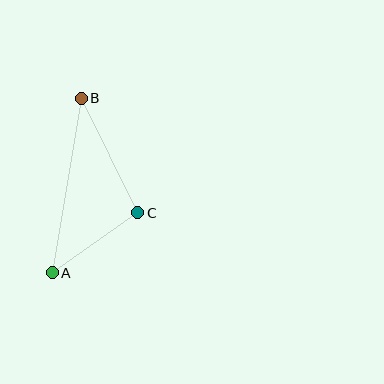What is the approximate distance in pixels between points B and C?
The distance between B and C is approximately 128 pixels.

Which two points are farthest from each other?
Points A and B are farthest from each other.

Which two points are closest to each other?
Points A and C are closest to each other.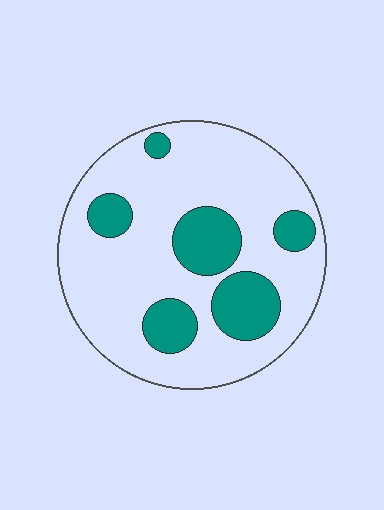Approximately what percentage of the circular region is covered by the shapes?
Approximately 25%.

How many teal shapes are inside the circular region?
6.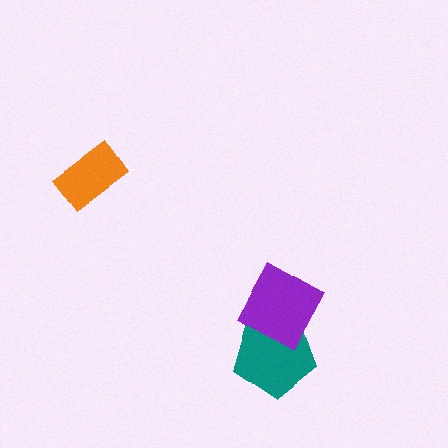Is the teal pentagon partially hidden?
Yes, it is partially covered by another shape.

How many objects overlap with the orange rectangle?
0 objects overlap with the orange rectangle.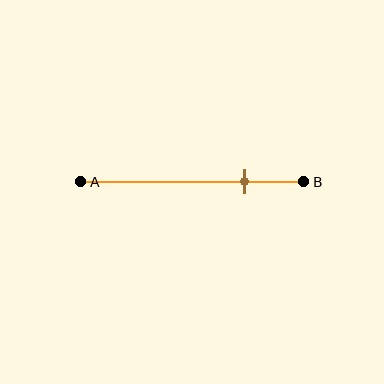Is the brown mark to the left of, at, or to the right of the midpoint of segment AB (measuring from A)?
The brown mark is to the right of the midpoint of segment AB.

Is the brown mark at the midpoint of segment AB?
No, the mark is at about 75% from A, not at the 50% midpoint.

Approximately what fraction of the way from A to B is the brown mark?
The brown mark is approximately 75% of the way from A to B.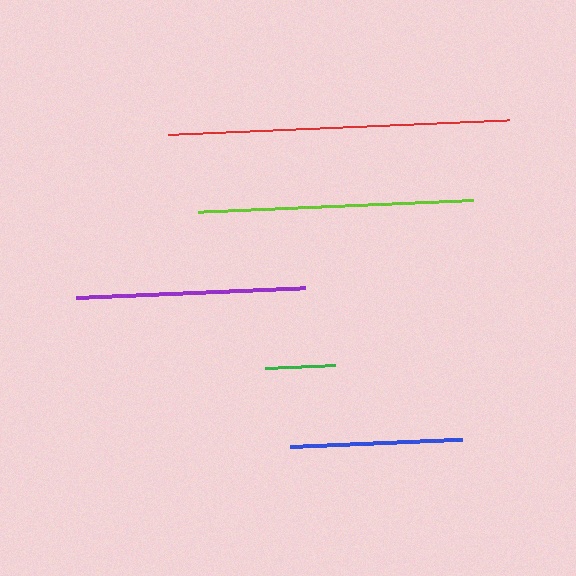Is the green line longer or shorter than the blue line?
The blue line is longer than the green line.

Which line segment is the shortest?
The green line is the shortest at approximately 70 pixels.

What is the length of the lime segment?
The lime segment is approximately 276 pixels long.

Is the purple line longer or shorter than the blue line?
The purple line is longer than the blue line.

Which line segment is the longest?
The red line is the longest at approximately 341 pixels.